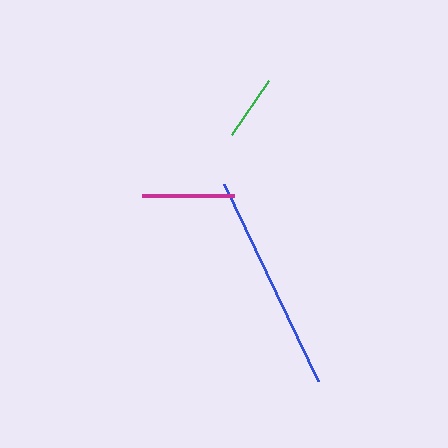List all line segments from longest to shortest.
From longest to shortest: blue, magenta, green.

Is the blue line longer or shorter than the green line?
The blue line is longer than the green line.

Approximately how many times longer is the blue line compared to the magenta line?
The blue line is approximately 2.4 times the length of the magenta line.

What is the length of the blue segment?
The blue segment is approximately 218 pixels long.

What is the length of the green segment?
The green segment is approximately 66 pixels long.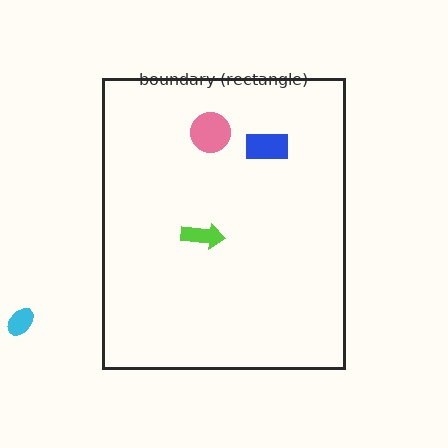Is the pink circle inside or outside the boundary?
Inside.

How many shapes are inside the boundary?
3 inside, 1 outside.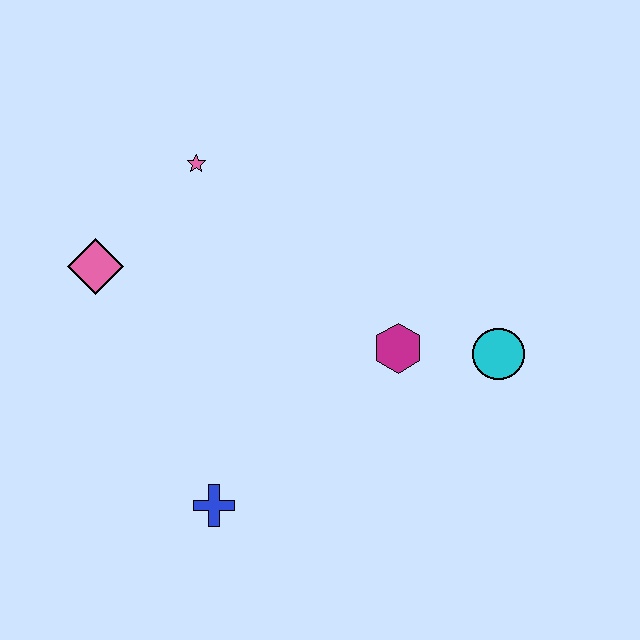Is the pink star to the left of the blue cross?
Yes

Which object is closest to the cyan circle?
The magenta hexagon is closest to the cyan circle.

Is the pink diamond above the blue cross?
Yes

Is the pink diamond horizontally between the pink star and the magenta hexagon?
No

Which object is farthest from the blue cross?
The pink star is farthest from the blue cross.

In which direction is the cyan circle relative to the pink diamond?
The cyan circle is to the right of the pink diamond.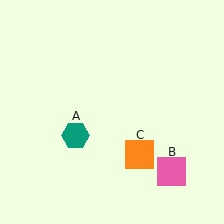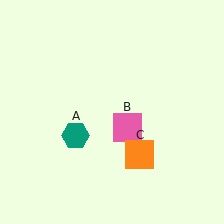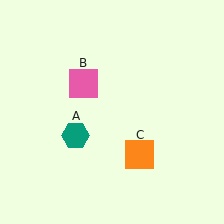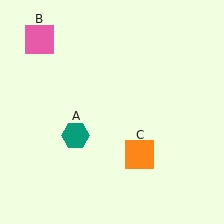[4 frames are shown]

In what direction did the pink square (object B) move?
The pink square (object B) moved up and to the left.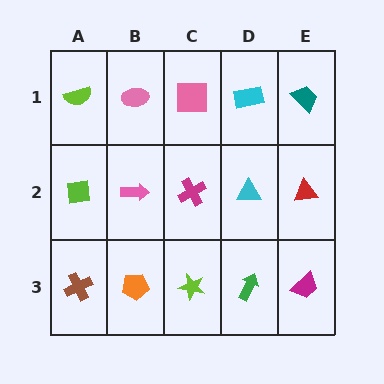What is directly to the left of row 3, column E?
A green arrow.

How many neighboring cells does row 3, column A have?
2.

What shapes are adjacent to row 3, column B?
A pink arrow (row 2, column B), a brown cross (row 3, column A), a lime star (row 3, column C).